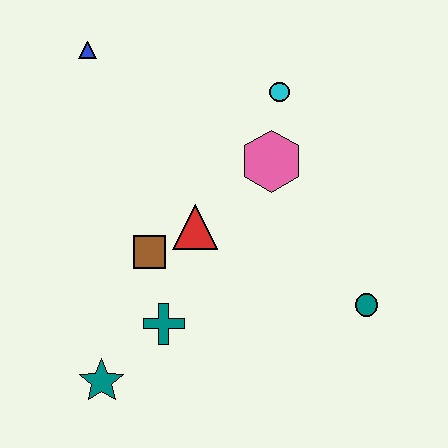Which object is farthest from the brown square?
The teal circle is farthest from the brown square.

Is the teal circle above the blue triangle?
No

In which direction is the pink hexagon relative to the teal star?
The pink hexagon is above the teal star.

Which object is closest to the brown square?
The red triangle is closest to the brown square.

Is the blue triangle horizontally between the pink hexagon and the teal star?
No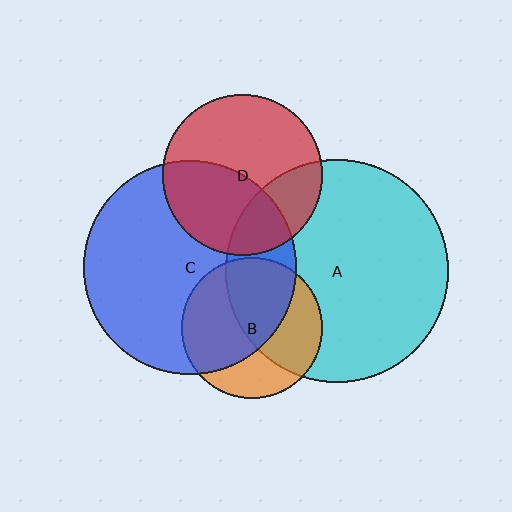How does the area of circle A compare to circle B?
Approximately 2.5 times.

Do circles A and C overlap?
Yes.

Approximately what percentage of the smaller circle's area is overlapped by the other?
Approximately 20%.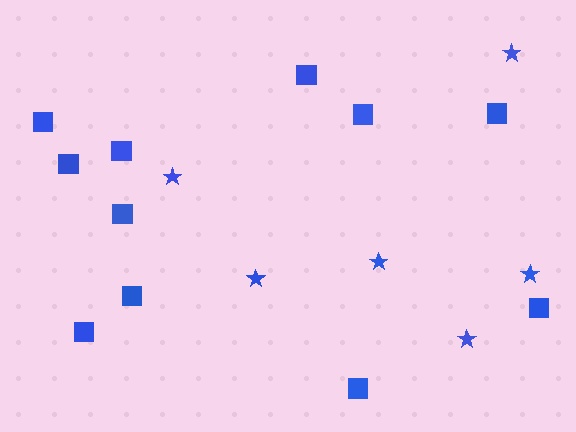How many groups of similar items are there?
There are 2 groups: one group of squares (11) and one group of stars (6).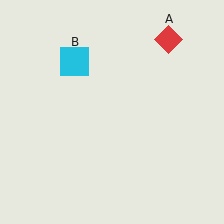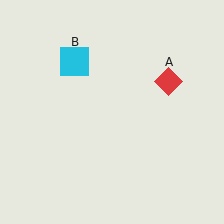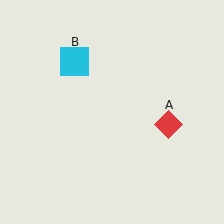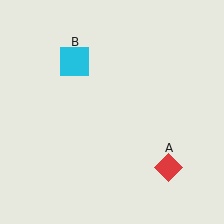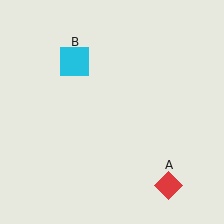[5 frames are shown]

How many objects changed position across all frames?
1 object changed position: red diamond (object A).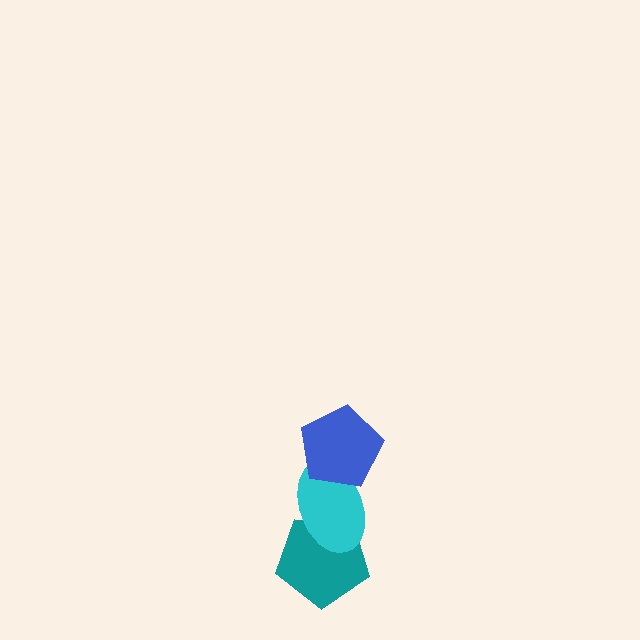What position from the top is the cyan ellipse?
The cyan ellipse is 2nd from the top.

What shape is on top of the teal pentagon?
The cyan ellipse is on top of the teal pentagon.